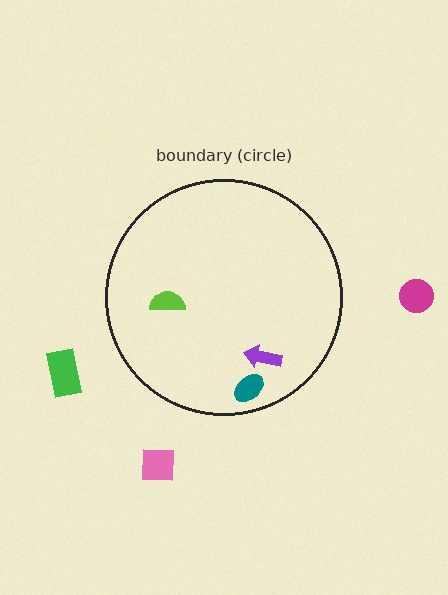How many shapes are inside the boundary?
3 inside, 3 outside.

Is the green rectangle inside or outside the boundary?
Outside.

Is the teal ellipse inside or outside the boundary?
Inside.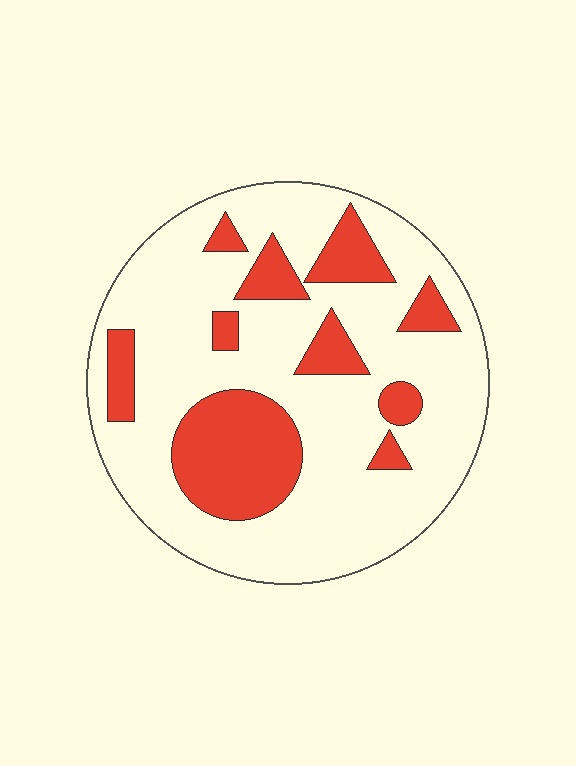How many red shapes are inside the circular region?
10.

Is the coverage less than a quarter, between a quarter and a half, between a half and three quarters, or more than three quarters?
Less than a quarter.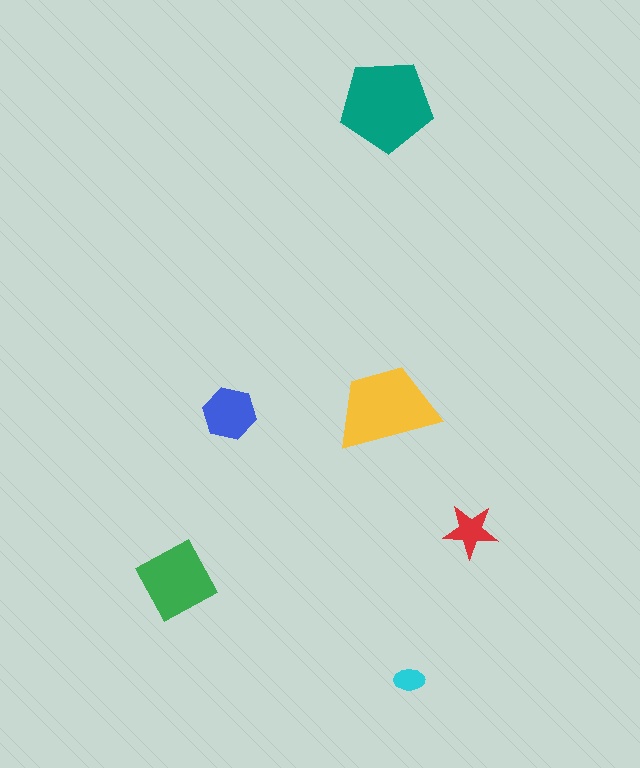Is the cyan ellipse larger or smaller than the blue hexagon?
Smaller.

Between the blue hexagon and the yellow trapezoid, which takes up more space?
The yellow trapezoid.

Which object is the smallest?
The cyan ellipse.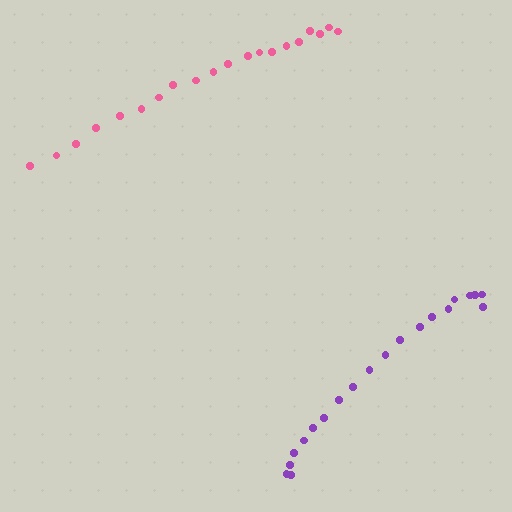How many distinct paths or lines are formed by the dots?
There are 2 distinct paths.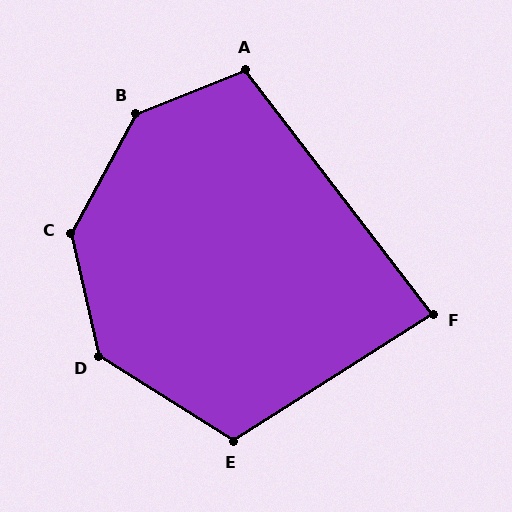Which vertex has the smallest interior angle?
F, at approximately 85 degrees.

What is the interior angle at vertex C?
Approximately 139 degrees (obtuse).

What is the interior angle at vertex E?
Approximately 115 degrees (obtuse).